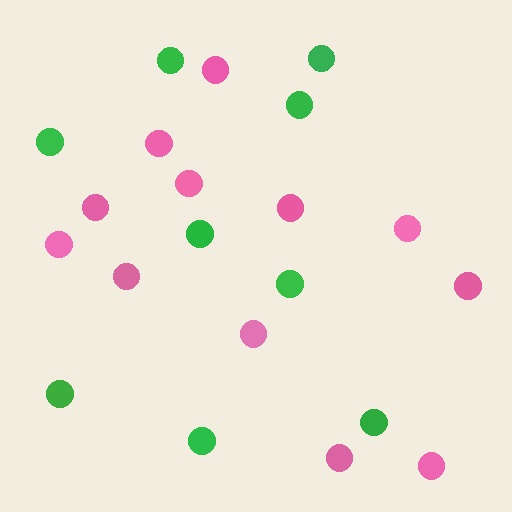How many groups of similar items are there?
There are 2 groups: one group of pink circles (12) and one group of green circles (9).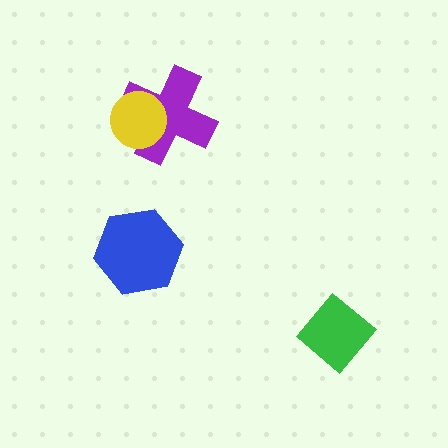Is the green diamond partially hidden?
No, no other shape covers it.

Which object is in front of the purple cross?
The yellow circle is in front of the purple cross.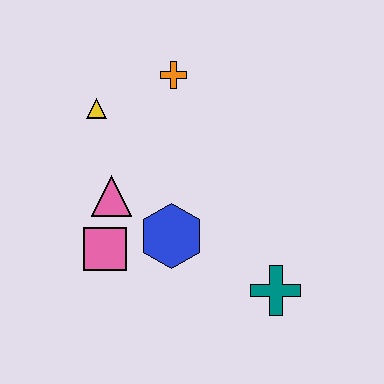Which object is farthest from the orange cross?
The teal cross is farthest from the orange cross.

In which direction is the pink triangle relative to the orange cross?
The pink triangle is below the orange cross.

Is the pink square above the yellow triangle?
No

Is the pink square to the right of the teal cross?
No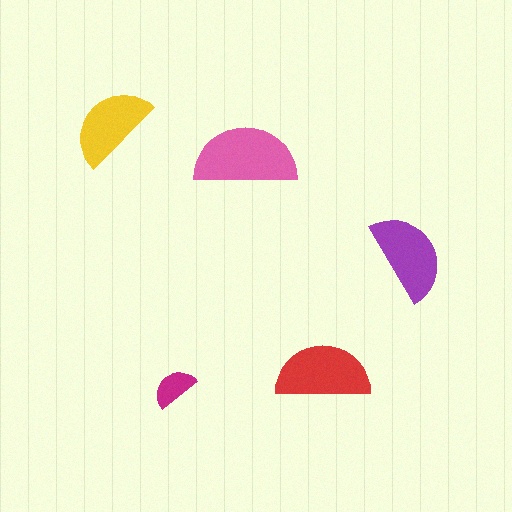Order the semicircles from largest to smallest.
the pink one, the red one, the purple one, the yellow one, the magenta one.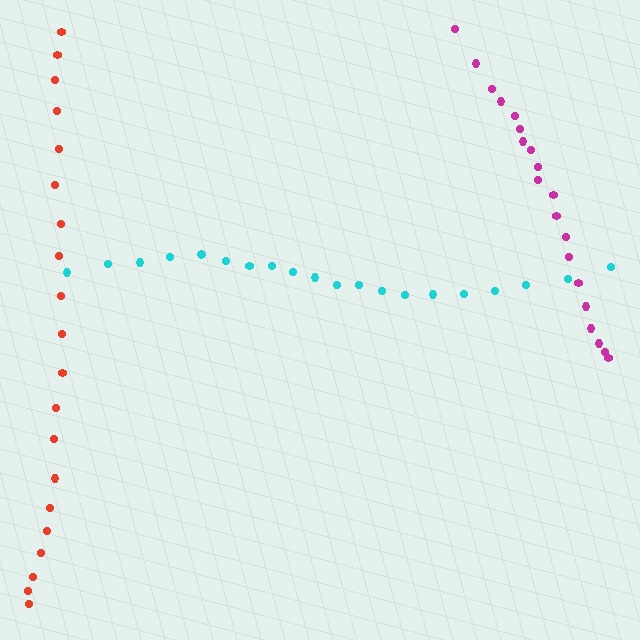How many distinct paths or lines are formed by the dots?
There are 3 distinct paths.